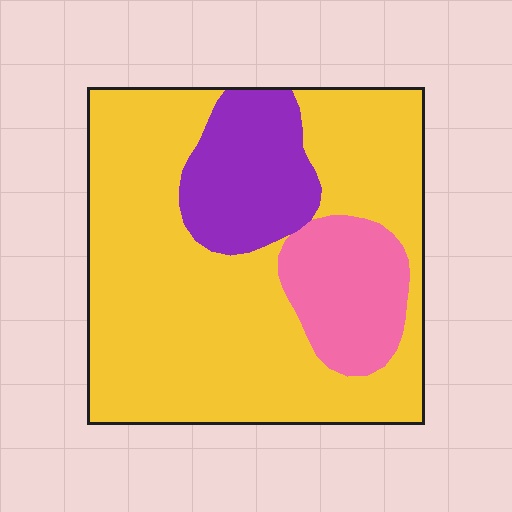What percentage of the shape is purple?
Purple covers roughly 15% of the shape.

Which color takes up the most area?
Yellow, at roughly 70%.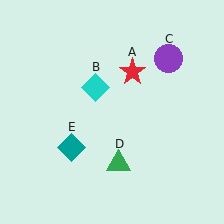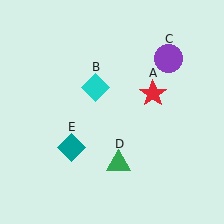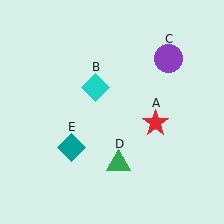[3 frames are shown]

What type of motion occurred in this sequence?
The red star (object A) rotated clockwise around the center of the scene.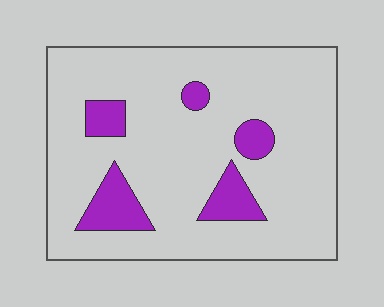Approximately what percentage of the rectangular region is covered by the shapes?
Approximately 15%.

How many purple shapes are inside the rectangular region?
5.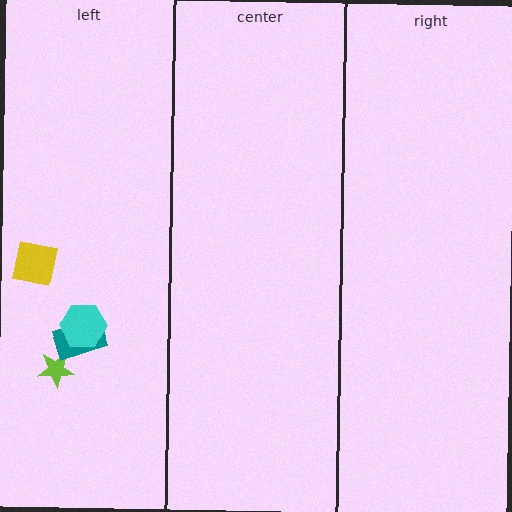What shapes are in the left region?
The lime star, the teal rectangle, the yellow square, the cyan hexagon.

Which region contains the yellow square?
The left region.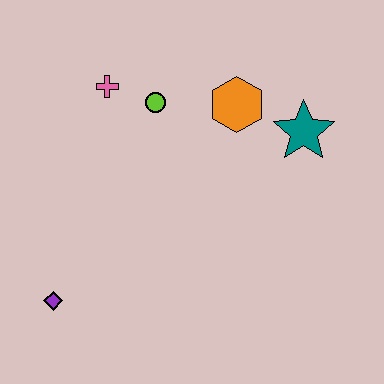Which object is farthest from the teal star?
The purple diamond is farthest from the teal star.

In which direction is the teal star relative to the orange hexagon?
The teal star is to the right of the orange hexagon.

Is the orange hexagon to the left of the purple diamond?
No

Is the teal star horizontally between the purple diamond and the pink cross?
No